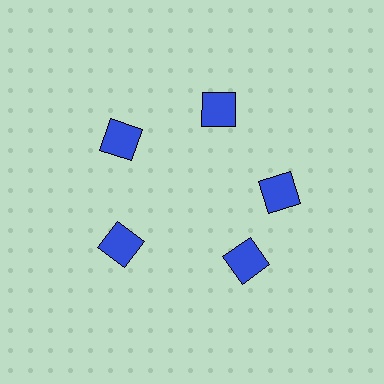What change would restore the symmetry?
The symmetry would be restored by rotating it back into even spacing with its neighbors so that all 5 squares sit at equal angles and equal distance from the center.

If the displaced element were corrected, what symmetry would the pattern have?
It would have 5-fold rotational symmetry — the pattern would map onto itself every 72 degrees.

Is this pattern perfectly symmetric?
No. The 5 blue squares are arranged in a ring, but one element near the 5 o'clock position is rotated out of alignment along the ring, breaking the 5-fold rotational symmetry.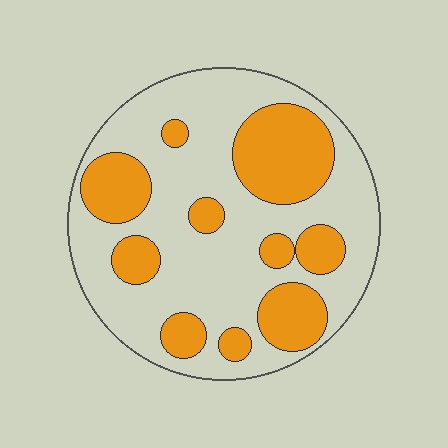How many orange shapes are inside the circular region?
10.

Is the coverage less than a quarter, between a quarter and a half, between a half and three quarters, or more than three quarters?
Between a quarter and a half.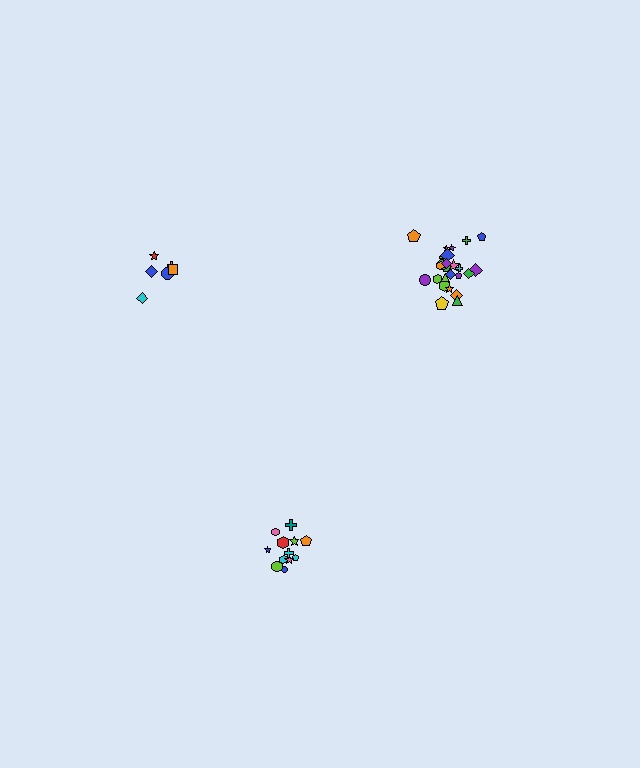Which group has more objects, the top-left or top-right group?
The top-right group.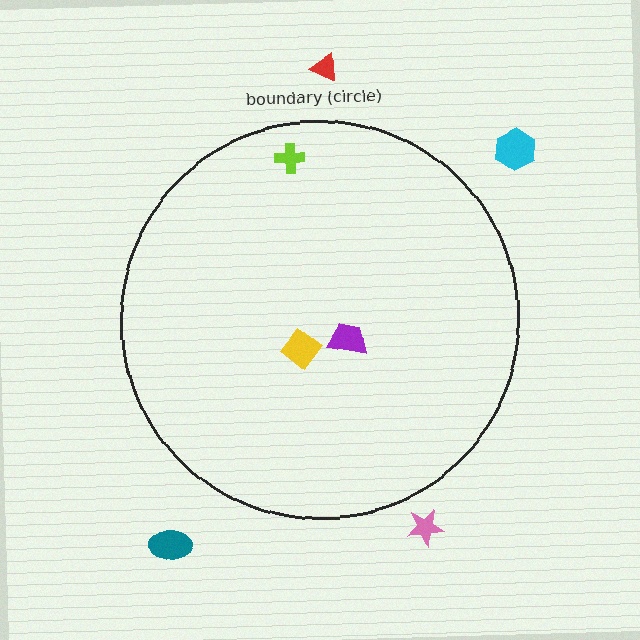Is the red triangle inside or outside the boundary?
Outside.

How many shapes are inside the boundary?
3 inside, 4 outside.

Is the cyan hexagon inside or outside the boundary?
Outside.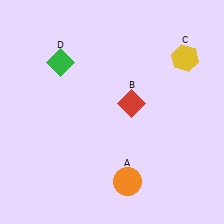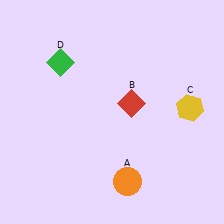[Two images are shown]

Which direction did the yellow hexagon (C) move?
The yellow hexagon (C) moved down.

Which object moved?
The yellow hexagon (C) moved down.